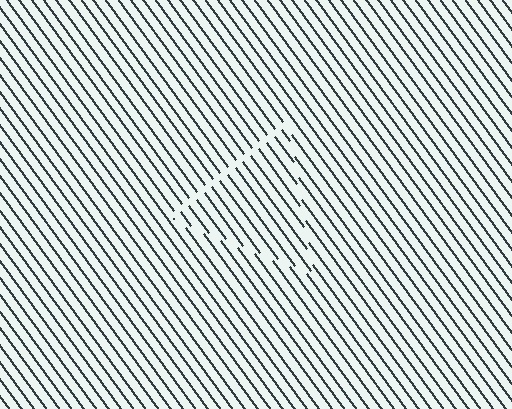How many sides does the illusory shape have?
3 sides — the line-ends trace a triangle.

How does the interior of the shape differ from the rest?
The interior of the shape contains the same grating, shifted by half a period — the contour is defined by the phase discontinuity where line-ends from the inner and outer gratings abut.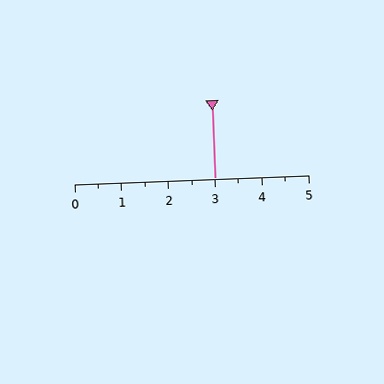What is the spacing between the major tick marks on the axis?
The major ticks are spaced 1 apart.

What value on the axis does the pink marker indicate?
The marker indicates approximately 3.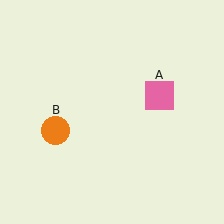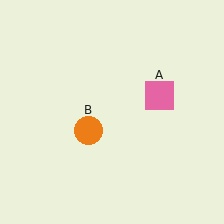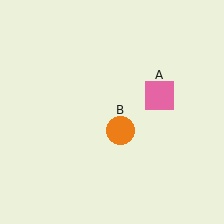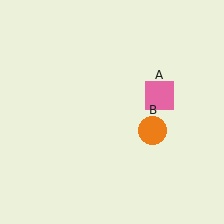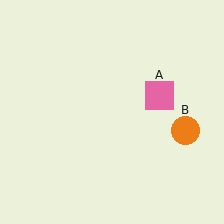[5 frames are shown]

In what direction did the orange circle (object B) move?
The orange circle (object B) moved right.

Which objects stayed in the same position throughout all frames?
Pink square (object A) remained stationary.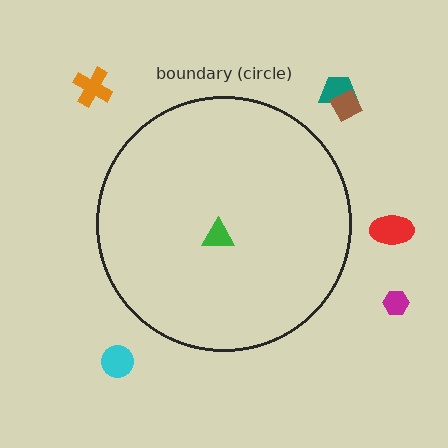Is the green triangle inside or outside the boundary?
Inside.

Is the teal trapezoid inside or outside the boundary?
Outside.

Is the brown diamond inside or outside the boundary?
Outside.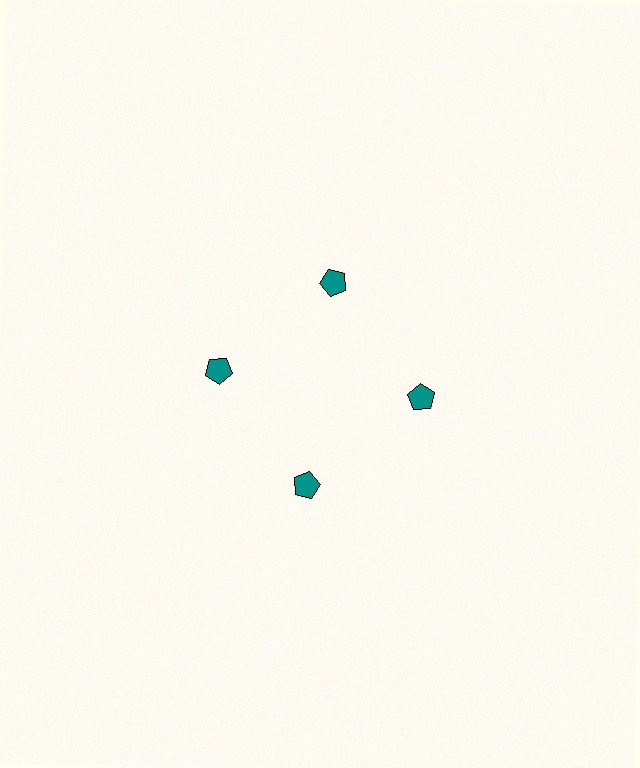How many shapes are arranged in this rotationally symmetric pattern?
There are 4 shapes, arranged in 4 groups of 1.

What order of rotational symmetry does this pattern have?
This pattern has 4-fold rotational symmetry.